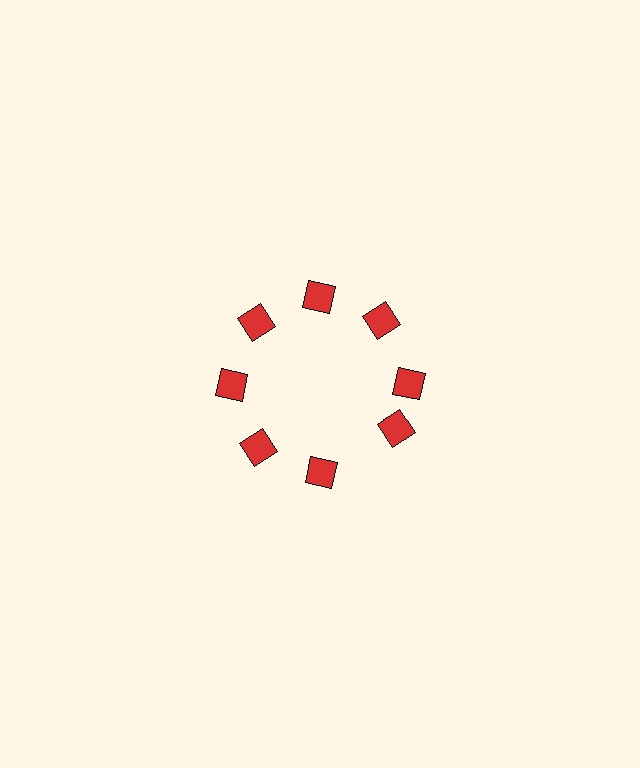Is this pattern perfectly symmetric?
No. The 8 red diamonds are arranged in a ring, but one element near the 4 o'clock position is rotated out of alignment along the ring, breaking the 8-fold rotational symmetry.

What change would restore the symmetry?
The symmetry would be restored by rotating it back into even spacing with its neighbors so that all 8 diamonds sit at equal angles and equal distance from the center.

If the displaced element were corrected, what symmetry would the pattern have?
It would have 8-fold rotational symmetry — the pattern would map onto itself every 45 degrees.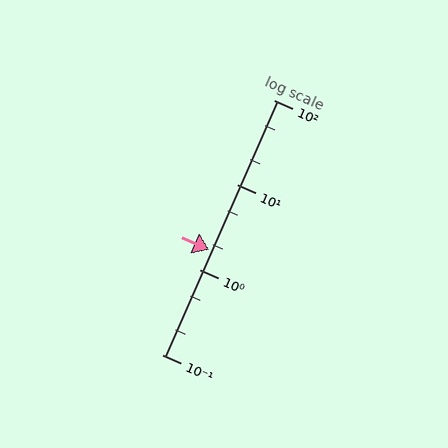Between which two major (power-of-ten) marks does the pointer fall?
The pointer is between 1 and 10.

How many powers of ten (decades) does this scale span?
The scale spans 3 decades, from 0.1 to 100.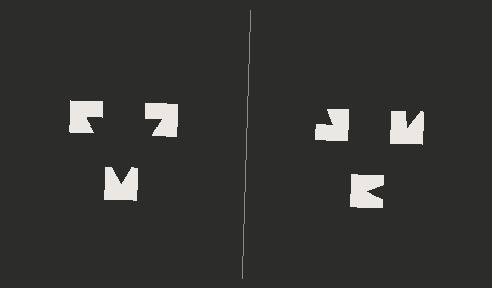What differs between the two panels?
The notched squares are positioned identically on both sides; only the wedge orientations differ. On the left they align to a triangle; on the right they are misaligned.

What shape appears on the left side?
An illusory triangle.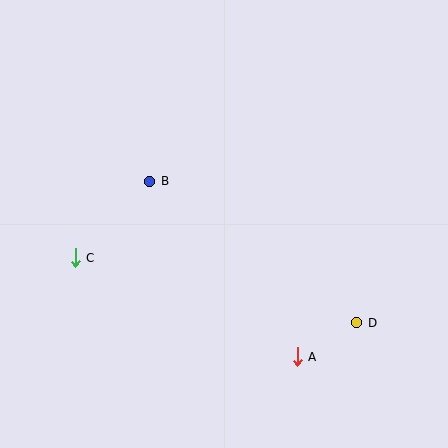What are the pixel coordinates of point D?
Point D is at (357, 323).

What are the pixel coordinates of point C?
Point C is at (75, 258).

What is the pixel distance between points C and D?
The distance between C and D is 289 pixels.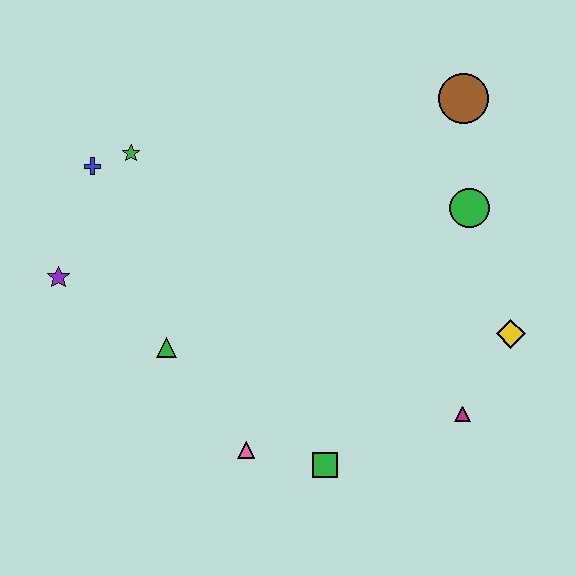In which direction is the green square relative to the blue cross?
The green square is below the blue cross.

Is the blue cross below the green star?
Yes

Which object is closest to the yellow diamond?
The magenta triangle is closest to the yellow diamond.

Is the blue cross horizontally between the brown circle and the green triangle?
No